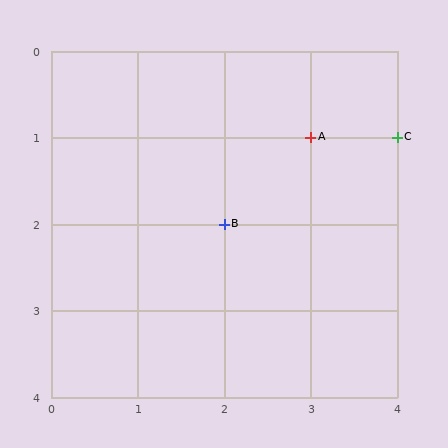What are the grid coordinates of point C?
Point C is at grid coordinates (4, 1).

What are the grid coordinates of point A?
Point A is at grid coordinates (3, 1).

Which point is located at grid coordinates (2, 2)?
Point B is at (2, 2).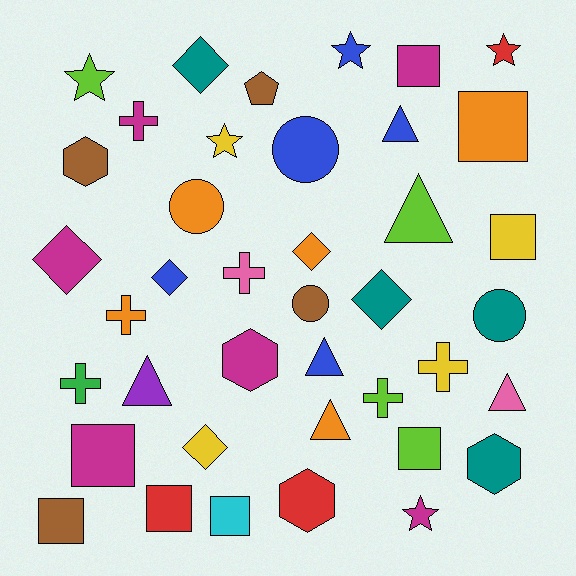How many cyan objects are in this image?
There is 1 cyan object.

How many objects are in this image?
There are 40 objects.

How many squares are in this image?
There are 8 squares.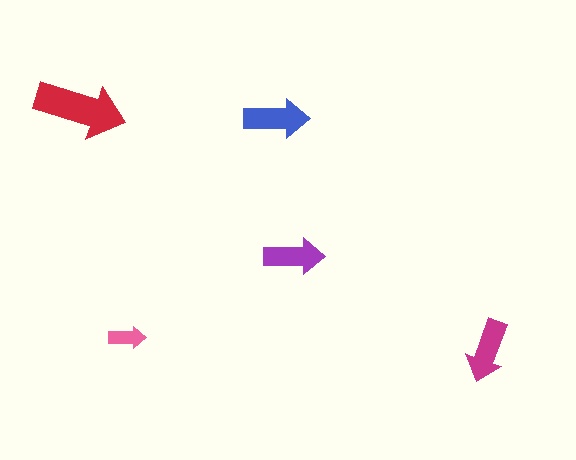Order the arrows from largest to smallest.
the red one, the blue one, the magenta one, the purple one, the pink one.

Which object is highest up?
The red arrow is topmost.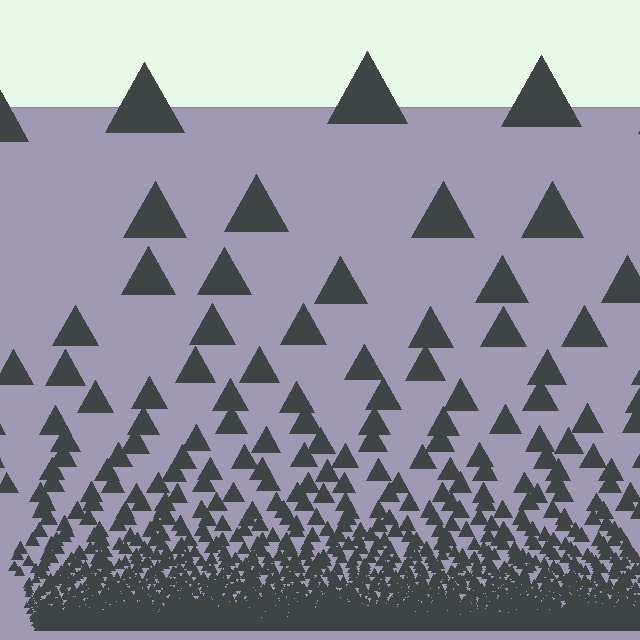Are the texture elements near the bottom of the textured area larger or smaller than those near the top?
Smaller. The gradient is inverted — elements near the bottom are smaller and denser.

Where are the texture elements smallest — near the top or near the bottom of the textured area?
Near the bottom.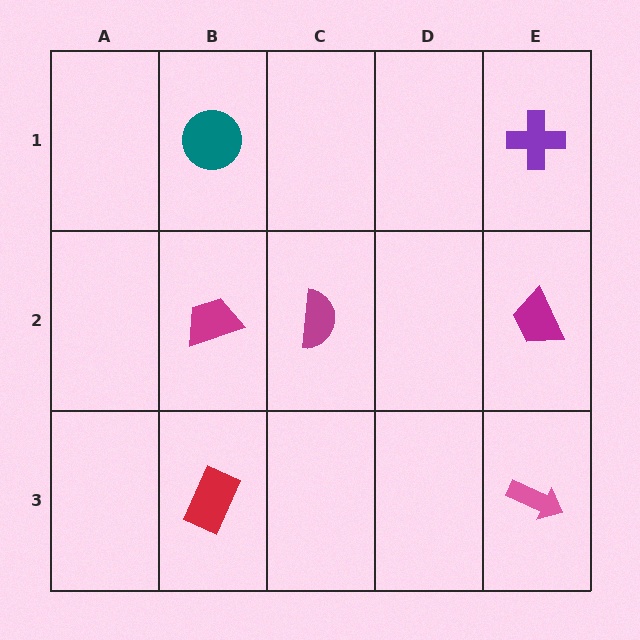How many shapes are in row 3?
2 shapes.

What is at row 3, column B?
A red rectangle.